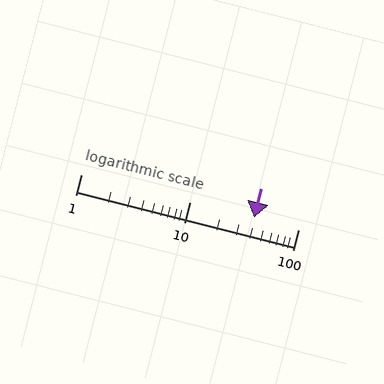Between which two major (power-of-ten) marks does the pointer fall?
The pointer is between 10 and 100.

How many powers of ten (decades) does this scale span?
The scale spans 2 decades, from 1 to 100.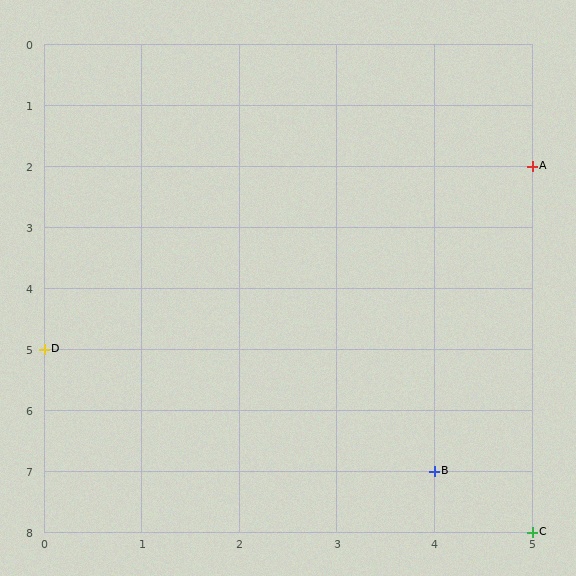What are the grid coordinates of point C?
Point C is at grid coordinates (5, 8).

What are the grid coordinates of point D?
Point D is at grid coordinates (0, 5).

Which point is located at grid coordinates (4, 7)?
Point B is at (4, 7).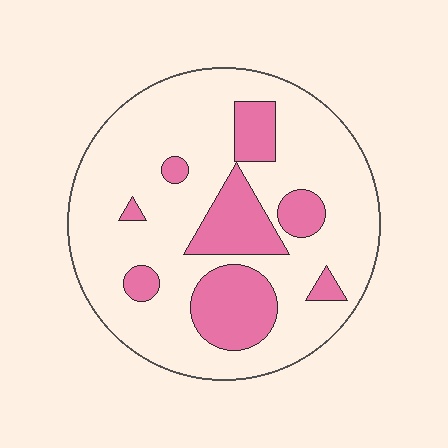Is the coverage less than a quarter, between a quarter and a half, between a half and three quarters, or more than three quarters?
Less than a quarter.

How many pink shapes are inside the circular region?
8.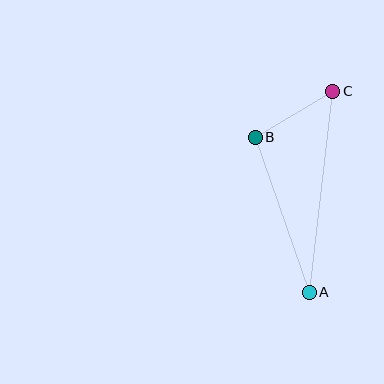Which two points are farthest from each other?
Points A and C are farthest from each other.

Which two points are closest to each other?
Points B and C are closest to each other.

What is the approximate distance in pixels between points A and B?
The distance between A and B is approximately 164 pixels.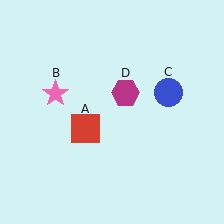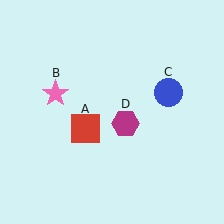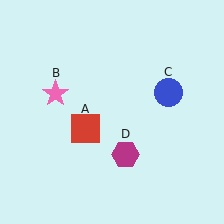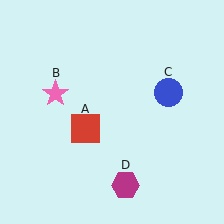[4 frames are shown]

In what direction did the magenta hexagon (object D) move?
The magenta hexagon (object D) moved down.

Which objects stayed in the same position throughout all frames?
Red square (object A) and pink star (object B) and blue circle (object C) remained stationary.